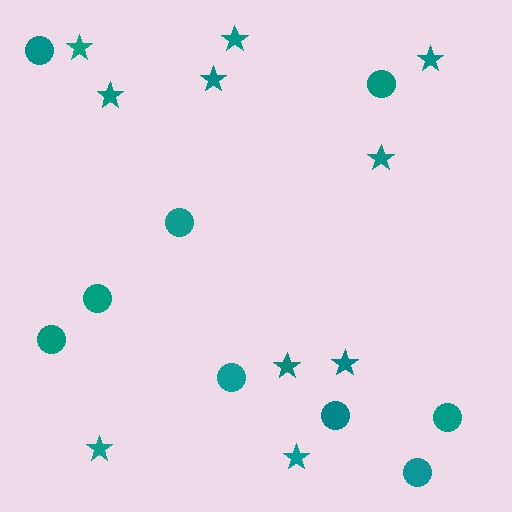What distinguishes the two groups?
There are 2 groups: one group of stars (10) and one group of circles (9).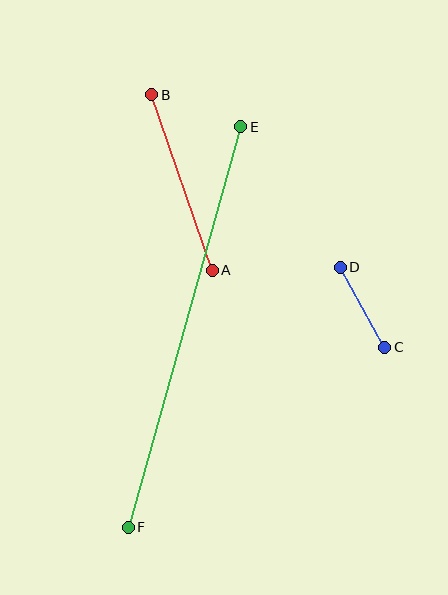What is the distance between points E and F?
The distance is approximately 416 pixels.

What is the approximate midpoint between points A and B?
The midpoint is at approximately (182, 183) pixels.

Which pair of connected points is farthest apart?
Points E and F are farthest apart.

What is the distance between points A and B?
The distance is approximately 186 pixels.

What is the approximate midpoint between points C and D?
The midpoint is at approximately (362, 307) pixels.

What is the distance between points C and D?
The distance is approximately 92 pixels.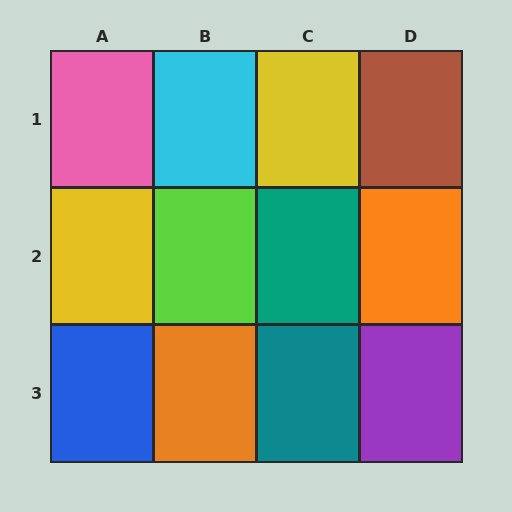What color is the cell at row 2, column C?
Teal.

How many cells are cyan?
1 cell is cyan.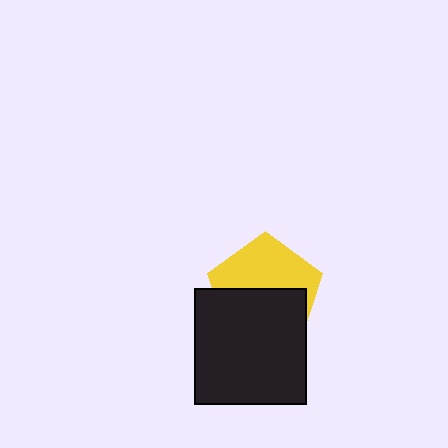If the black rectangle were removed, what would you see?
You would see the complete yellow pentagon.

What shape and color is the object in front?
The object in front is a black rectangle.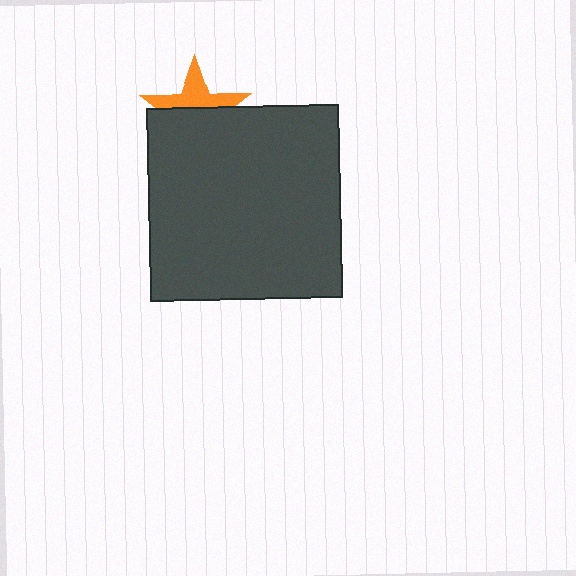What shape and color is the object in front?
The object in front is a dark gray square.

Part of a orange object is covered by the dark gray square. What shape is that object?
It is a star.